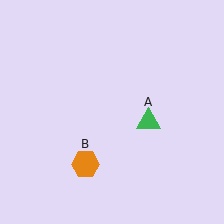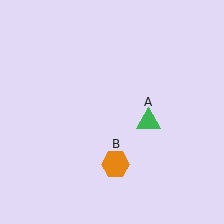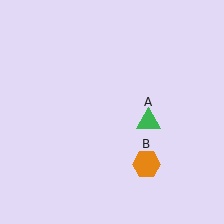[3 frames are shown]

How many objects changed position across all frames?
1 object changed position: orange hexagon (object B).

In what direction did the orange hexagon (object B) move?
The orange hexagon (object B) moved right.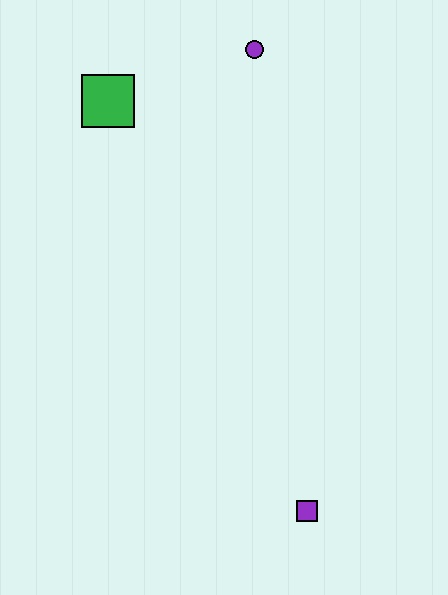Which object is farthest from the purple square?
The purple circle is farthest from the purple square.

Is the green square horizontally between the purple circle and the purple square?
No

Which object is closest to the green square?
The purple circle is closest to the green square.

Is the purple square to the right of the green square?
Yes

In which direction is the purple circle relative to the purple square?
The purple circle is above the purple square.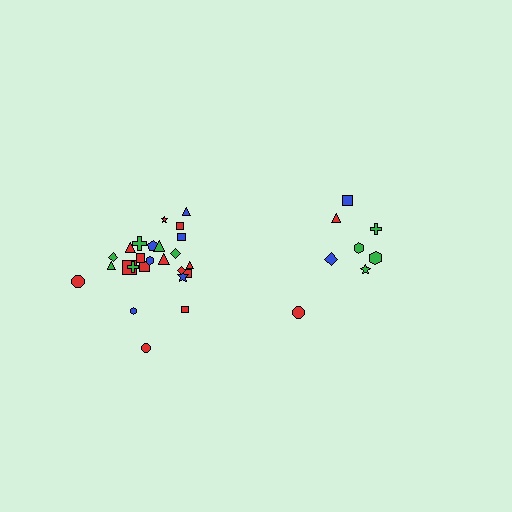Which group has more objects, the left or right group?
The left group.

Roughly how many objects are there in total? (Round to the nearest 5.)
Roughly 35 objects in total.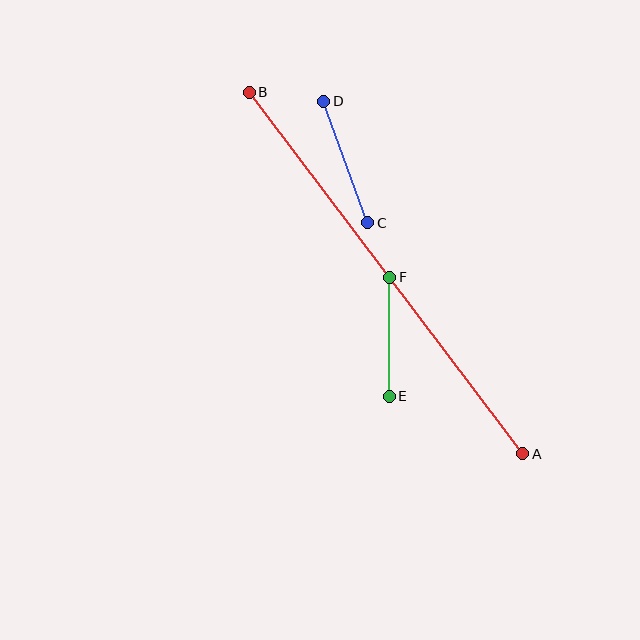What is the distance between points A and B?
The distance is approximately 454 pixels.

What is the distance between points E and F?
The distance is approximately 119 pixels.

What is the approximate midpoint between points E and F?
The midpoint is at approximately (389, 337) pixels.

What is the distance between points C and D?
The distance is approximately 129 pixels.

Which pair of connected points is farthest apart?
Points A and B are farthest apart.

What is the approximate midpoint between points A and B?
The midpoint is at approximately (386, 273) pixels.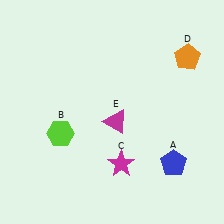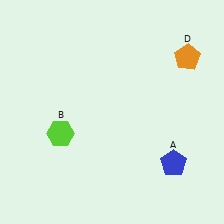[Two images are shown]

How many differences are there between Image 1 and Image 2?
There are 2 differences between the two images.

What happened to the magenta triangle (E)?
The magenta triangle (E) was removed in Image 2. It was in the bottom-right area of Image 1.